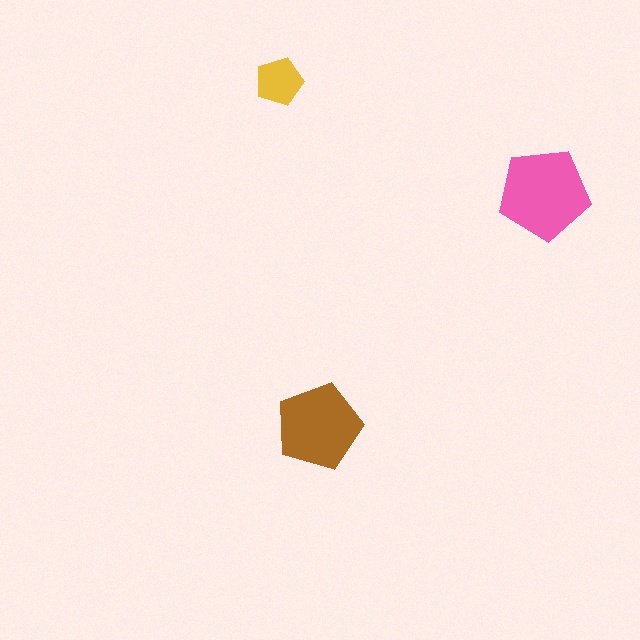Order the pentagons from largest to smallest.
the pink one, the brown one, the yellow one.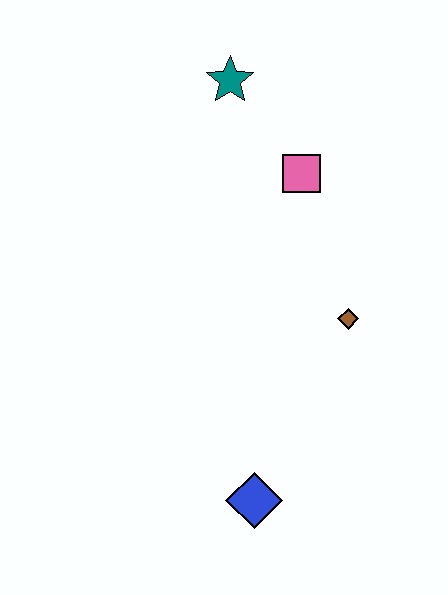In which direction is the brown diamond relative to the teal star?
The brown diamond is below the teal star.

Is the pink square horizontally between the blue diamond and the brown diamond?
Yes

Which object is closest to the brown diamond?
The pink square is closest to the brown diamond.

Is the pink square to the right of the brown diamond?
No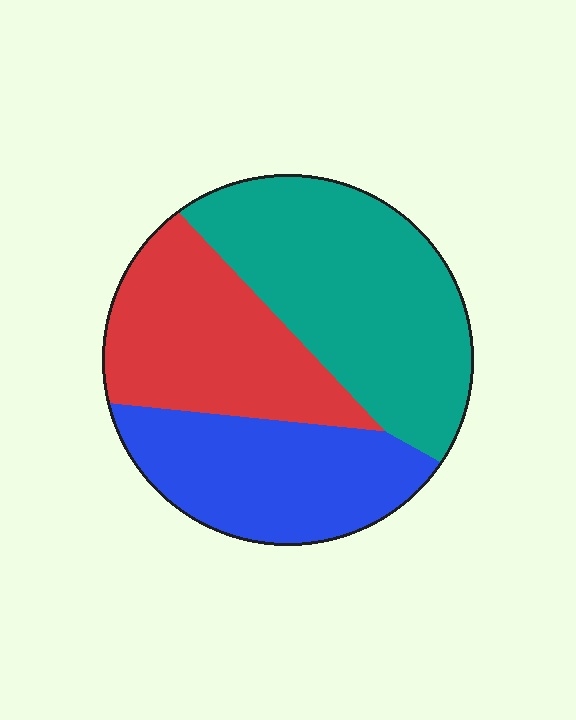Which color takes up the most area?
Teal, at roughly 40%.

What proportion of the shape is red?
Red takes up between a quarter and a half of the shape.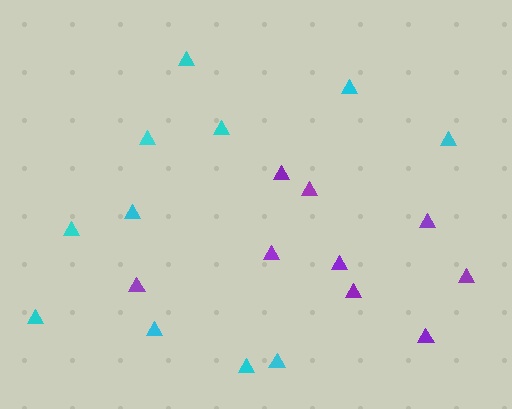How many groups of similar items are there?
There are 2 groups: one group of purple triangles (9) and one group of cyan triangles (11).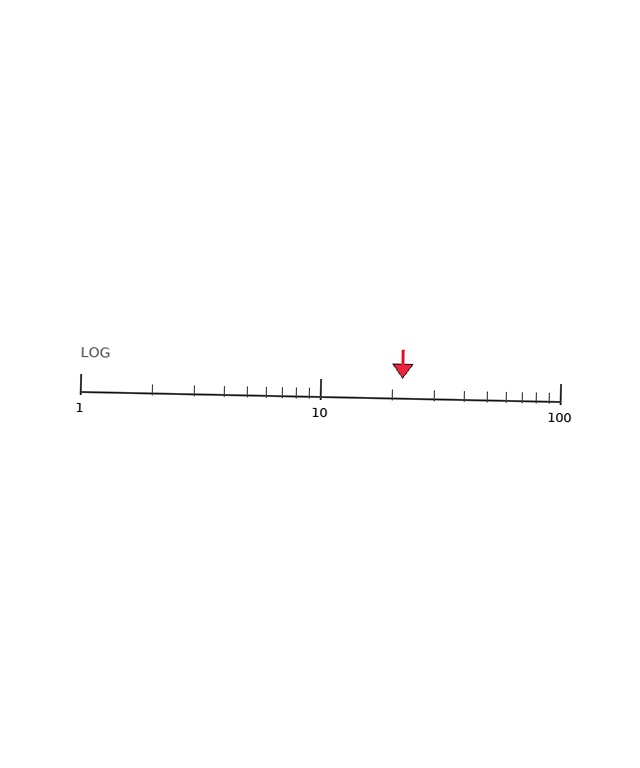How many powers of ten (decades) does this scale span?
The scale spans 2 decades, from 1 to 100.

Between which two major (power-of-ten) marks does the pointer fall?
The pointer is between 10 and 100.